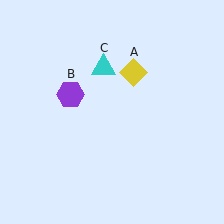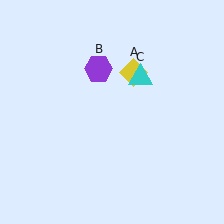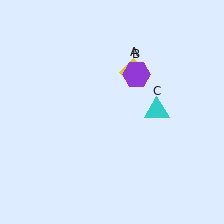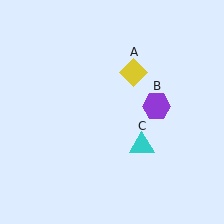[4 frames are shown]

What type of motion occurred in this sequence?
The purple hexagon (object B), cyan triangle (object C) rotated clockwise around the center of the scene.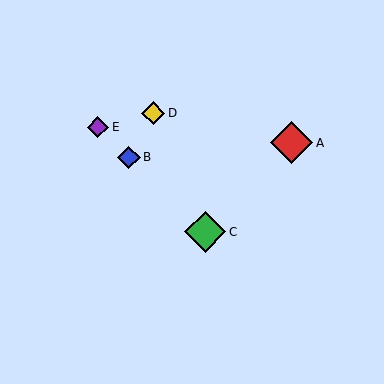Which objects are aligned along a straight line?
Objects B, C, E are aligned along a straight line.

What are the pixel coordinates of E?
Object E is at (98, 127).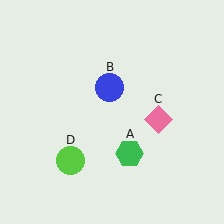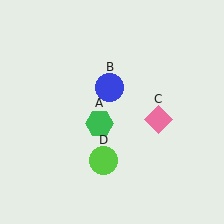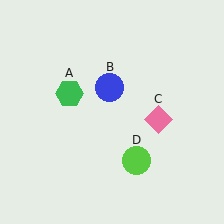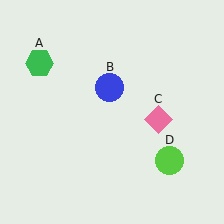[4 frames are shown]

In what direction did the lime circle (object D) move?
The lime circle (object D) moved right.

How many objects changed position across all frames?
2 objects changed position: green hexagon (object A), lime circle (object D).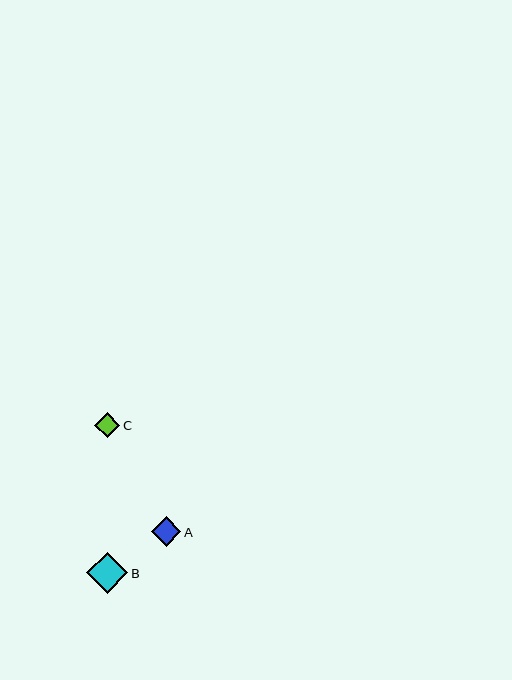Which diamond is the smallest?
Diamond C is the smallest with a size of approximately 25 pixels.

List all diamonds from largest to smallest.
From largest to smallest: B, A, C.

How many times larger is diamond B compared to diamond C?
Diamond B is approximately 1.6 times the size of diamond C.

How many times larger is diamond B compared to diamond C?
Diamond B is approximately 1.6 times the size of diamond C.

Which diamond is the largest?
Diamond B is the largest with a size of approximately 41 pixels.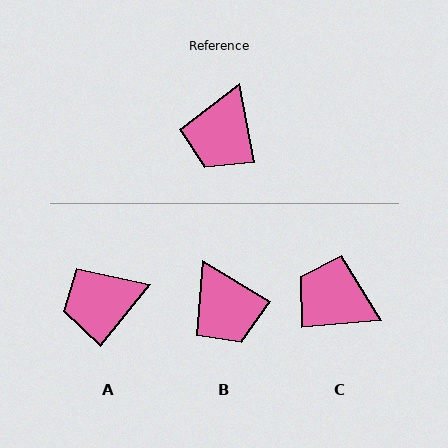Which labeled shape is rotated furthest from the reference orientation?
C, about 95 degrees away.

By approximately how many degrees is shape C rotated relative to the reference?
Approximately 95 degrees clockwise.